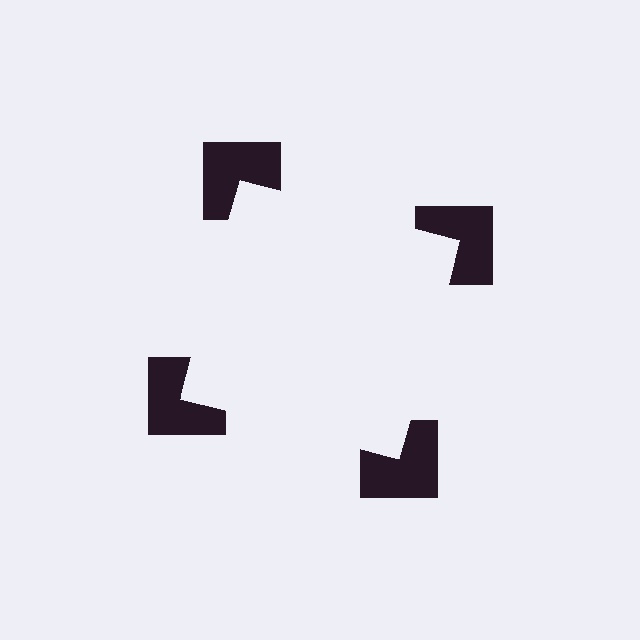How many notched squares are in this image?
There are 4 — one at each vertex of the illusory square.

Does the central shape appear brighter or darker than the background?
It typically appears slightly brighter than the background, even though no actual brightness change is drawn.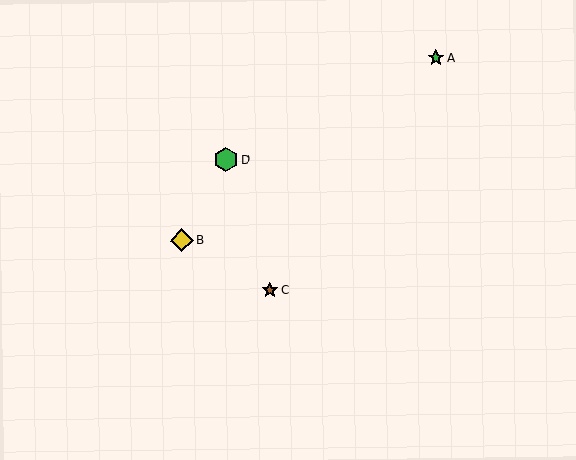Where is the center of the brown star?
The center of the brown star is at (270, 291).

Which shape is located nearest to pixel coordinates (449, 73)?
The green star (labeled A) at (436, 58) is nearest to that location.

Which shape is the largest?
The green hexagon (labeled D) is the largest.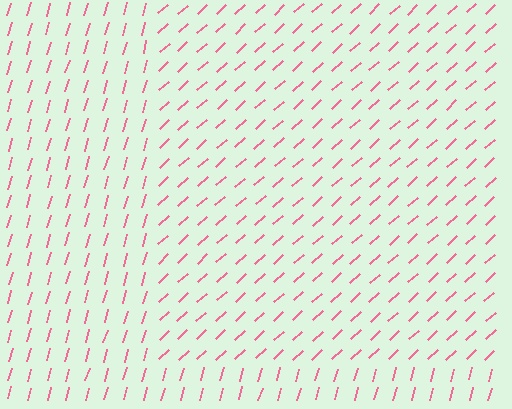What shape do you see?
I see a rectangle.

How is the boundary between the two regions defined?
The boundary is defined purely by a change in line orientation (approximately 32 degrees difference). All lines are the same color and thickness.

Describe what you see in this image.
The image is filled with small pink line segments. A rectangle region in the image has lines oriented differently from the surrounding lines, creating a visible texture boundary.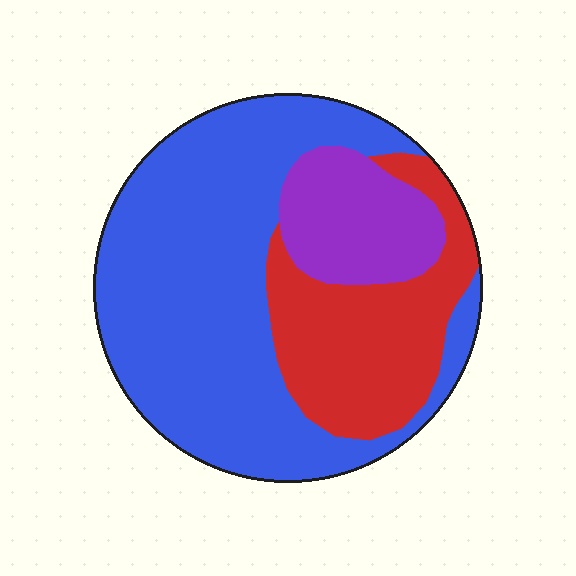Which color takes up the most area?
Blue, at roughly 60%.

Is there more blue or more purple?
Blue.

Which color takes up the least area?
Purple, at roughly 15%.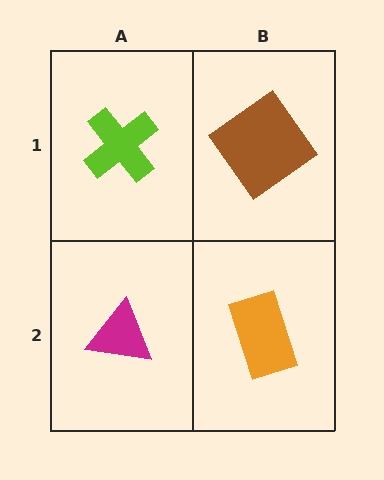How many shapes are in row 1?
2 shapes.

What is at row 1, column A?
A lime cross.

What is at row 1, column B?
A brown diamond.